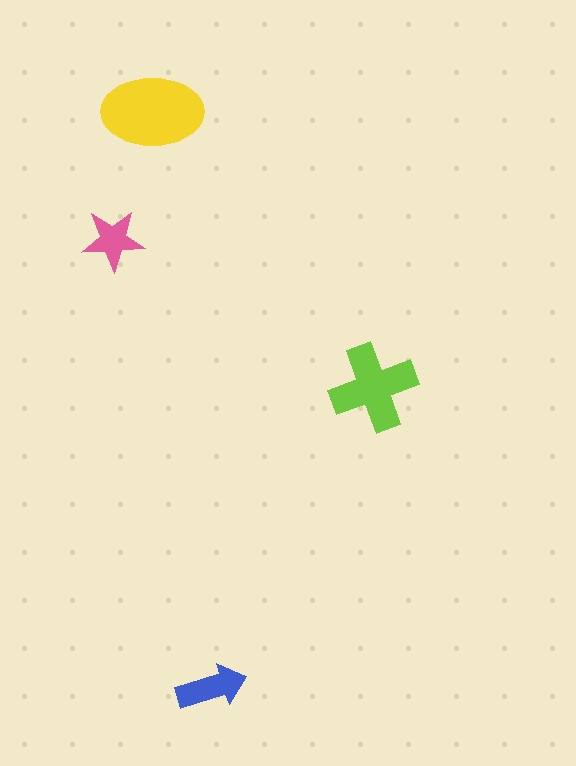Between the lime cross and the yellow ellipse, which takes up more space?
The yellow ellipse.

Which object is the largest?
The yellow ellipse.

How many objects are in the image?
There are 4 objects in the image.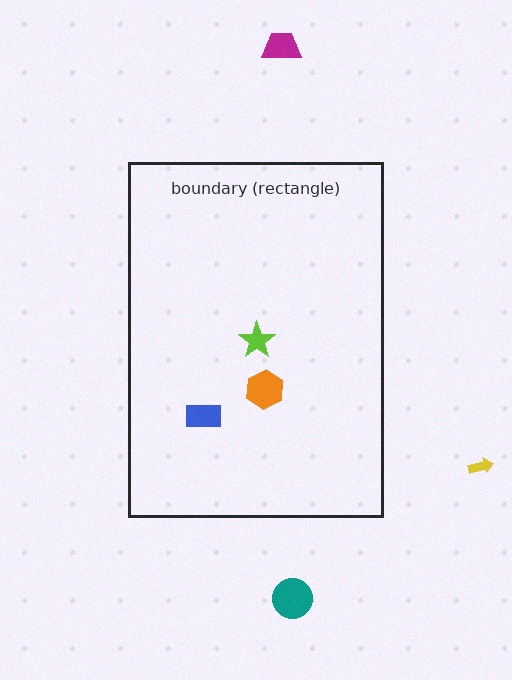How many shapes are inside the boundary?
3 inside, 3 outside.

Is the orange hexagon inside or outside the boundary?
Inside.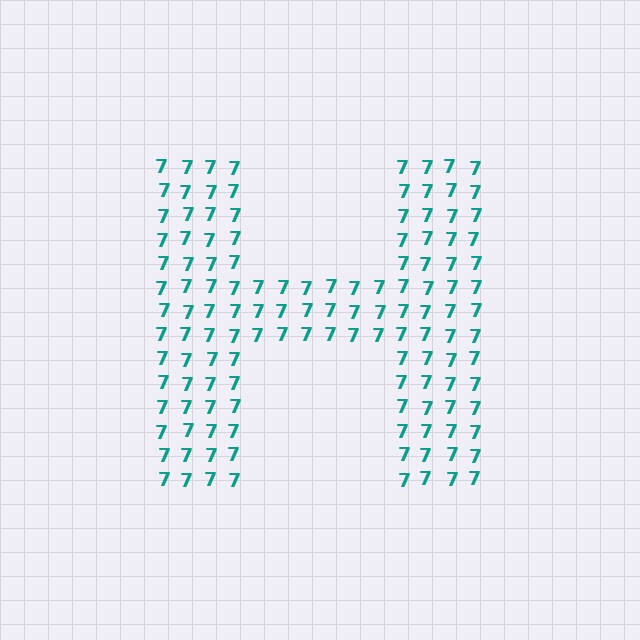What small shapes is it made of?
It is made of small digit 7's.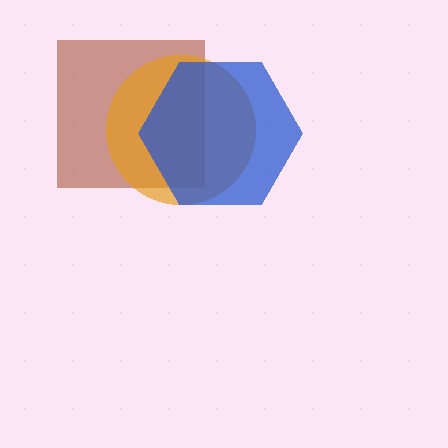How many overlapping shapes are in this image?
There are 3 overlapping shapes in the image.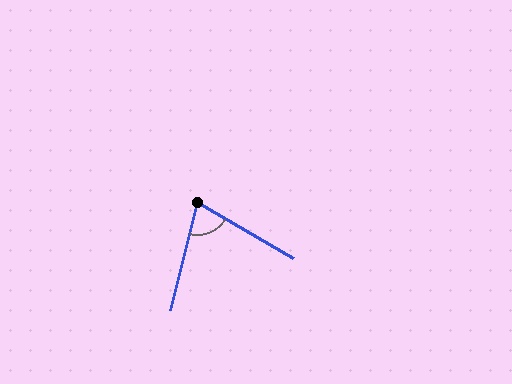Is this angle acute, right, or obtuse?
It is acute.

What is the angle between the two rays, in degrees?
Approximately 73 degrees.